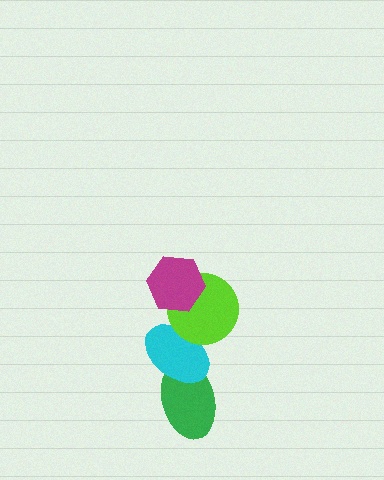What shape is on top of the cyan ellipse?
The lime circle is on top of the cyan ellipse.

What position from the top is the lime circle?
The lime circle is 2nd from the top.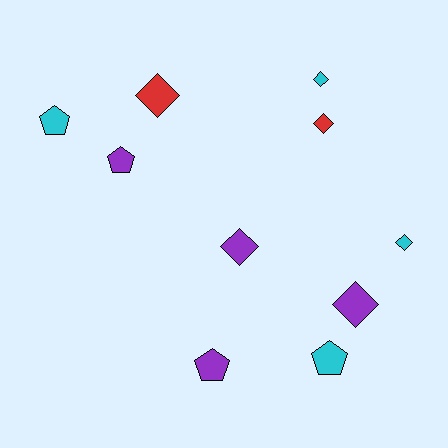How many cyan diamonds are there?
There are 2 cyan diamonds.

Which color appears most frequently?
Cyan, with 4 objects.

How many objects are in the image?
There are 10 objects.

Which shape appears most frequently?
Diamond, with 6 objects.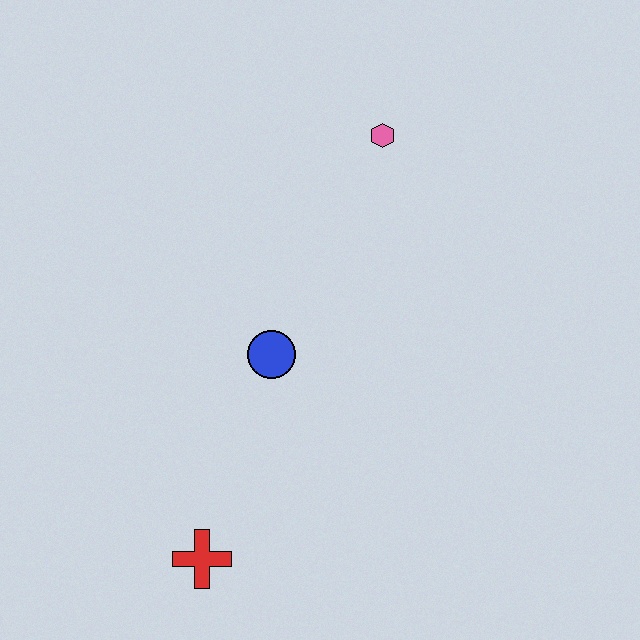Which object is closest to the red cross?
The blue circle is closest to the red cross.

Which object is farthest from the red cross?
The pink hexagon is farthest from the red cross.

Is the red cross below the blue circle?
Yes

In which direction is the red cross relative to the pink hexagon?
The red cross is below the pink hexagon.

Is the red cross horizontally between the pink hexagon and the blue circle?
No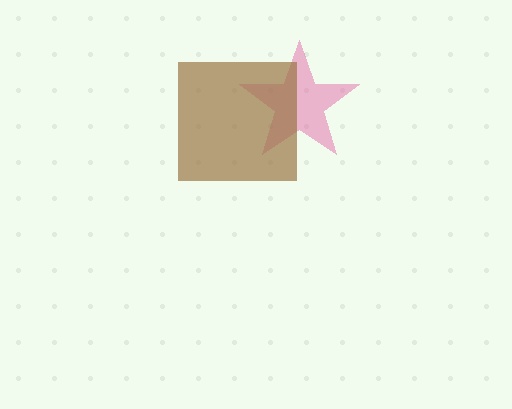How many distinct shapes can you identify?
There are 2 distinct shapes: a pink star, a brown square.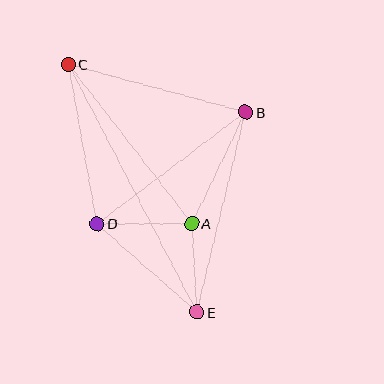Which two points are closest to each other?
Points A and E are closest to each other.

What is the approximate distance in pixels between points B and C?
The distance between B and C is approximately 184 pixels.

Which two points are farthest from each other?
Points C and E are farthest from each other.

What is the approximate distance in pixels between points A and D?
The distance between A and D is approximately 95 pixels.